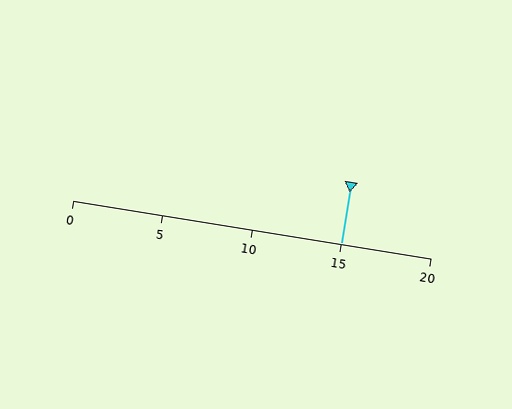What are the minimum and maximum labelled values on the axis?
The axis runs from 0 to 20.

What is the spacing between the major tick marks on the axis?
The major ticks are spaced 5 apart.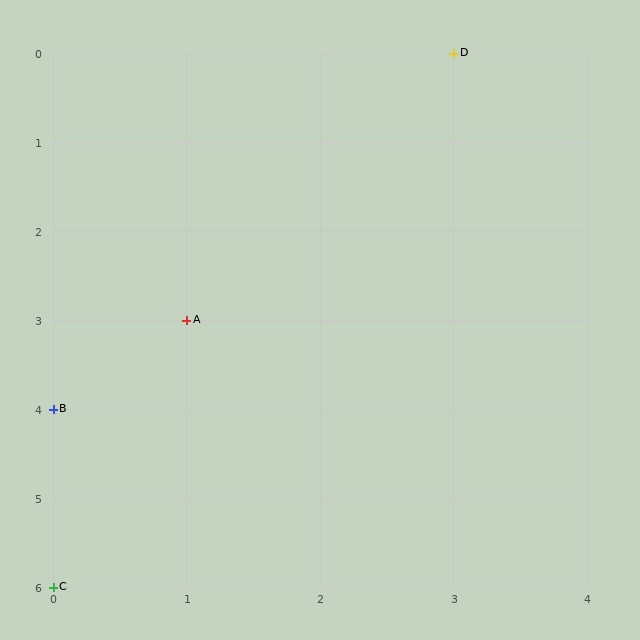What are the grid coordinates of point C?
Point C is at grid coordinates (0, 6).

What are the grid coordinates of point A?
Point A is at grid coordinates (1, 3).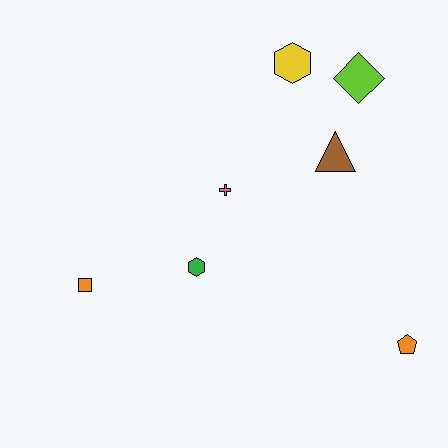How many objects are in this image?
There are 7 objects.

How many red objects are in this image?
There are no red objects.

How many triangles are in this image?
There is 1 triangle.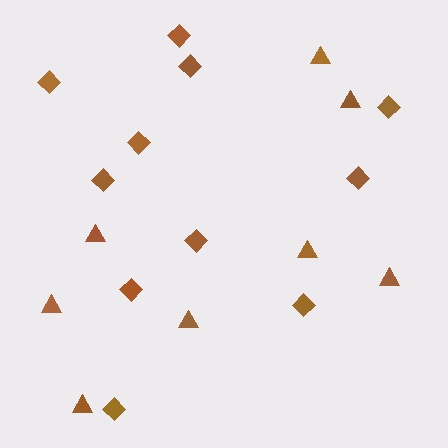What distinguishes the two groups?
There are 2 groups: one group of triangles (8) and one group of diamonds (11).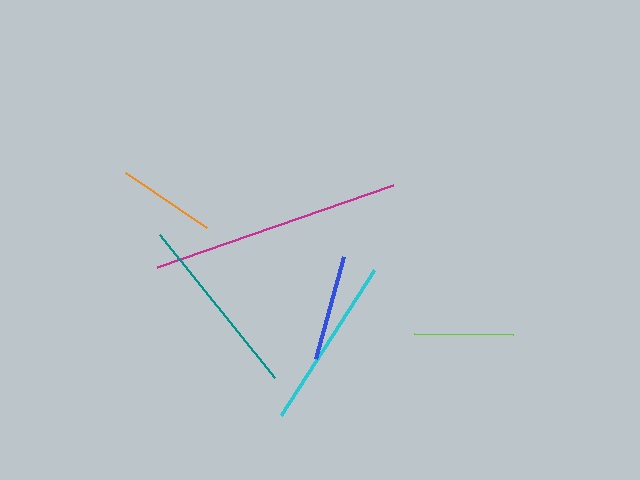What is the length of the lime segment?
The lime segment is approximately 99 pixels long.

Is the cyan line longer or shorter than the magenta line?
The magenta line is longer than the cyan line.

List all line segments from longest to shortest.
From longest to shortest: magenta, teal, cyan, blue, lime, orange.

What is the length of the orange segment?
The orange segment is approximately 98 pixels long.